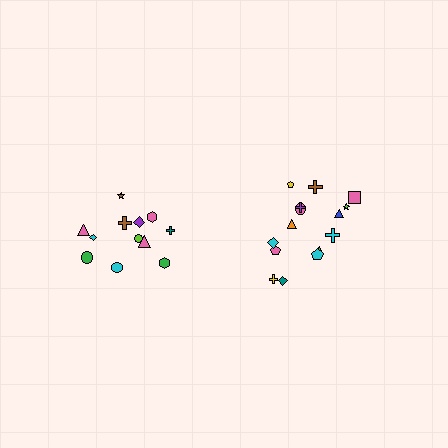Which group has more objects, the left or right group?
The right group.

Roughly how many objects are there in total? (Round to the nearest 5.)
Roughly 25 objects in total.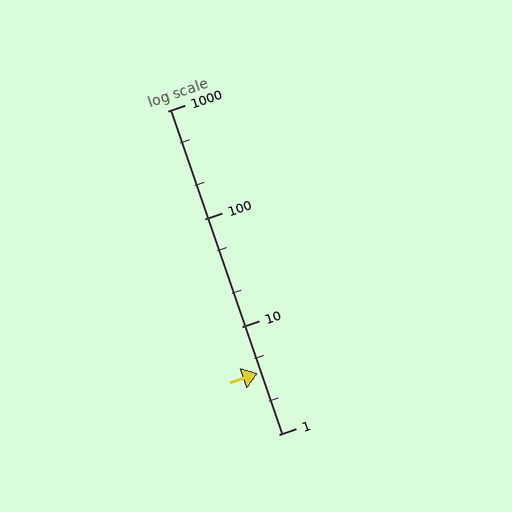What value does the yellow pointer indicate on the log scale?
The pointer indicates approximately 3.7.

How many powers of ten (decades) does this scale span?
The scale spans 3 decades, from 1 to 1000.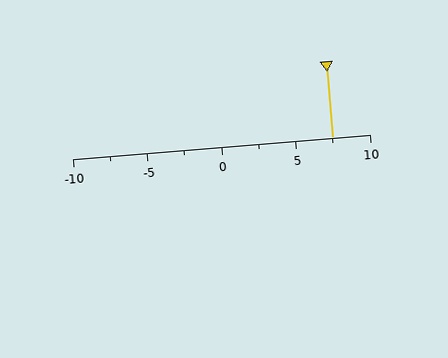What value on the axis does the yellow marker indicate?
The marker indicates approximately 7.5.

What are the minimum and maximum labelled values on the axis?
The axis runs from -10 to 10.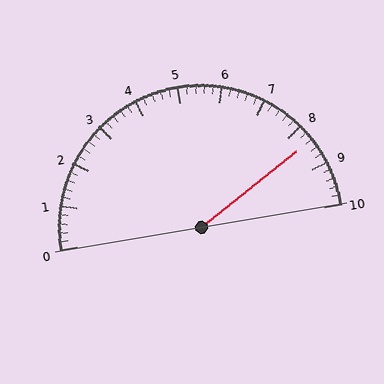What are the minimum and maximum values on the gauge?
The gauge ranges from 0 to 10.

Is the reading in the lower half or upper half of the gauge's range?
The reading is in the upper half of the range (0 to 10).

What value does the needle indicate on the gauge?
The needle indicates approximately 8.4.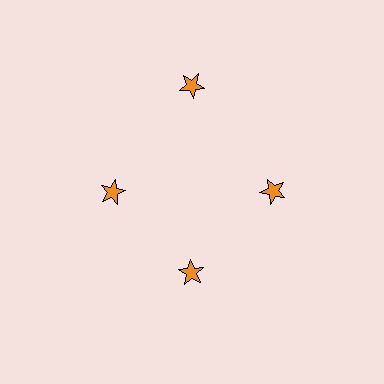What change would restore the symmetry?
The symmetry would be restored by moving it inward, back onto the ring so that all 4 stars sit at equal angles and equal distance from the center.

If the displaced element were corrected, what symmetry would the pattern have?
It would have 4-fold rotational symmetry — the pattern would map onto itself every 90 degrees.